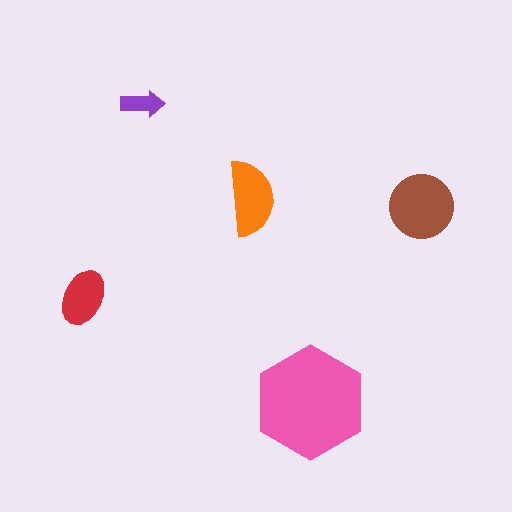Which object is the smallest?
The purple arrow.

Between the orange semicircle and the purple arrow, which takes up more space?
The orange semicircle.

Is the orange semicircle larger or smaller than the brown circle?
Smaller.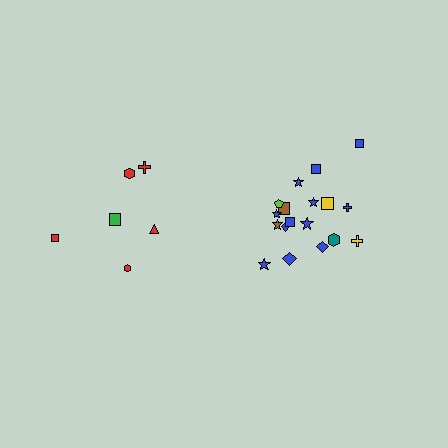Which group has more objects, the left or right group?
The right group.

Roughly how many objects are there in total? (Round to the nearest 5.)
Roughly 25 objects in total.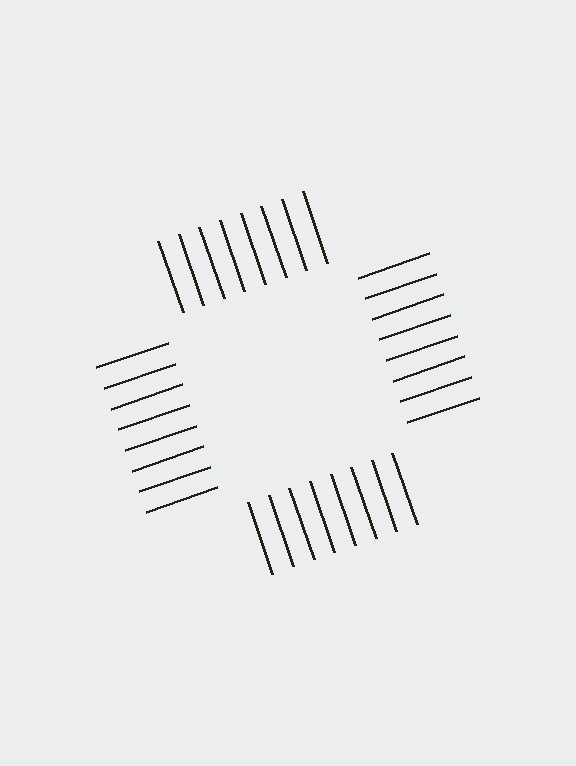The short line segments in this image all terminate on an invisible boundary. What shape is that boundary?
An illusory square — the line segments terminate on its edges but no continuous stroke is drawn.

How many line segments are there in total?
32 — 8 along each of the 4 edges.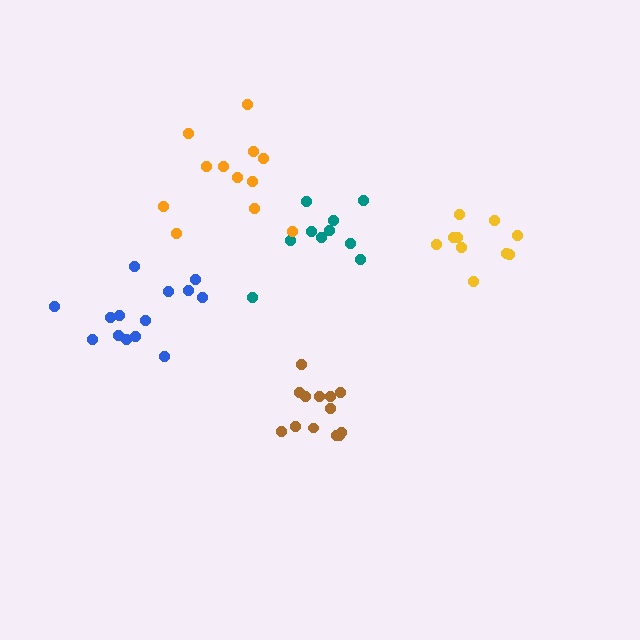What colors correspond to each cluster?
The clusters are colored: blue, teal, brown, orange, yellow.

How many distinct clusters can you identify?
There are 5 distinct clusters.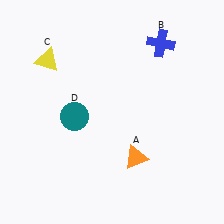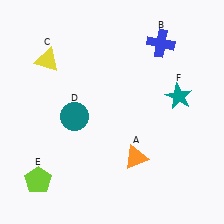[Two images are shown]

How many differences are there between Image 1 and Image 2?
There are 2 differences between the two images.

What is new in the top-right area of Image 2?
A teal star (F) was added in the top-right area of Image 2.